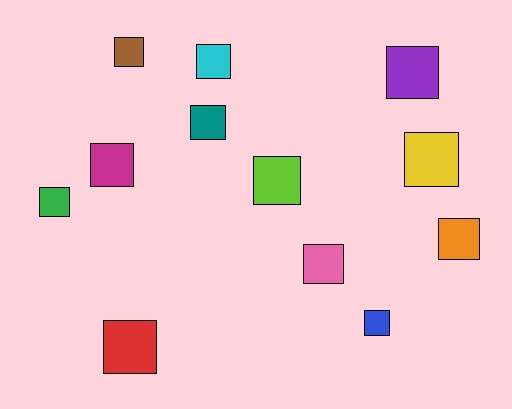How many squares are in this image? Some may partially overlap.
There are 12 squares.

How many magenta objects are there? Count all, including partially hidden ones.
There is 1 magenta object.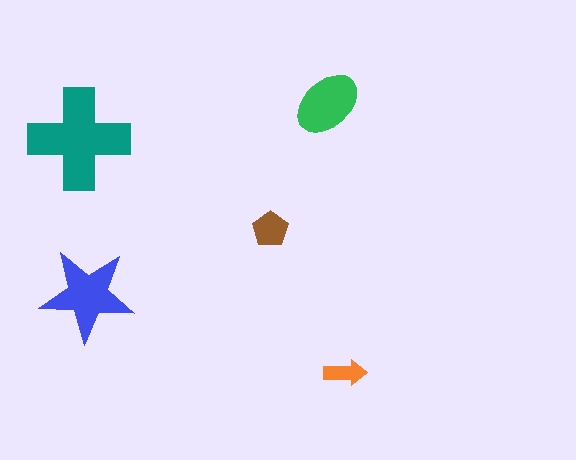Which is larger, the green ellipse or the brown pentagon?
The green ellipse.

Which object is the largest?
The teal cross.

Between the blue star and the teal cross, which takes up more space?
The teal cross.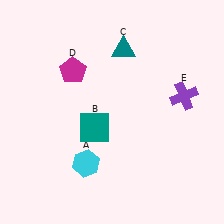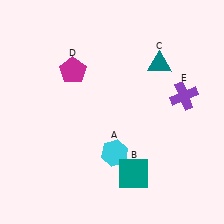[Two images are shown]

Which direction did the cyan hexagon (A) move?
The cyan hexagon (A) moved right.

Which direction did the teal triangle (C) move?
The teal triangle (C) moved right.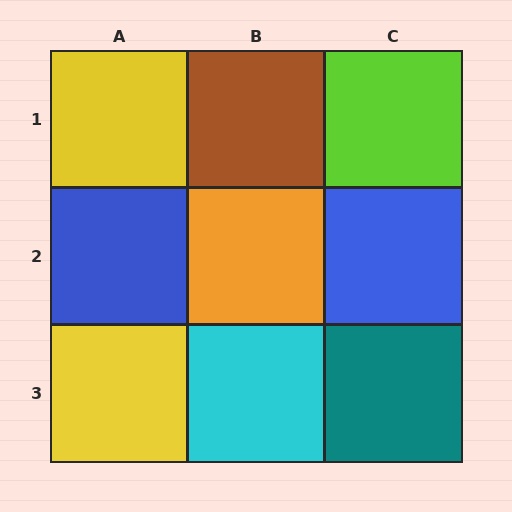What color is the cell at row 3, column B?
Cyan.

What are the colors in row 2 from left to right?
Blue, orange, blue.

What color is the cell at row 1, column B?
Brown.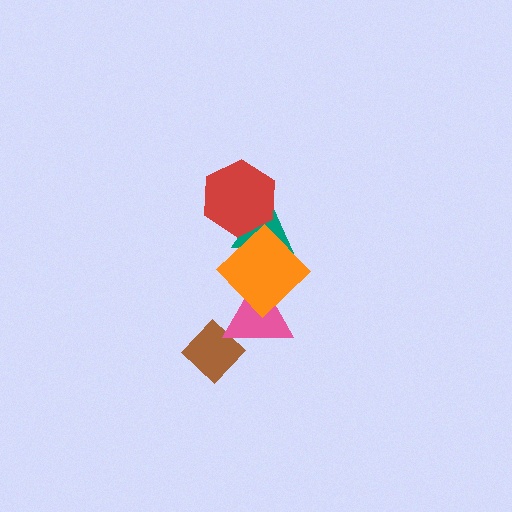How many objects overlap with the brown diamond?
1 object overlaps with the brown diamond.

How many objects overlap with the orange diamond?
2 objects overlap with the orange diamond.